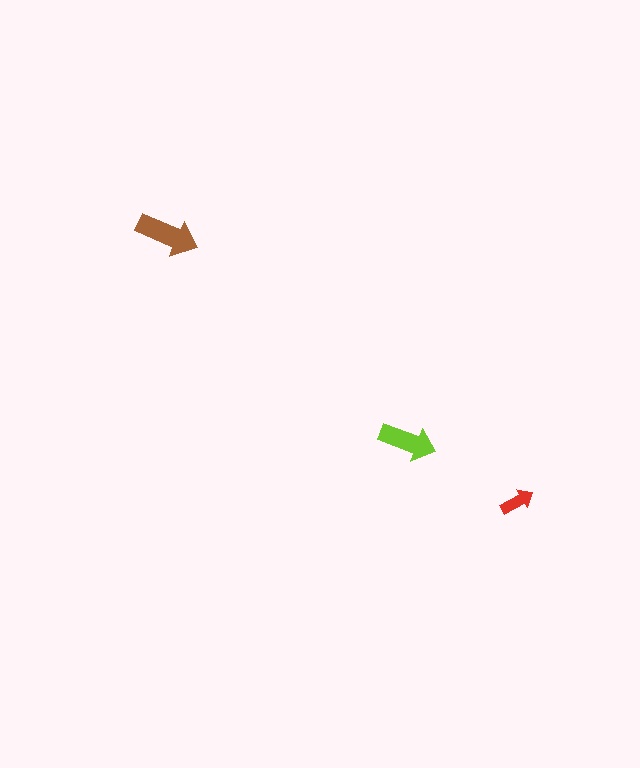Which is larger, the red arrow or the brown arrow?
The brown one.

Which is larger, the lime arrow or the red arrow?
The lime one.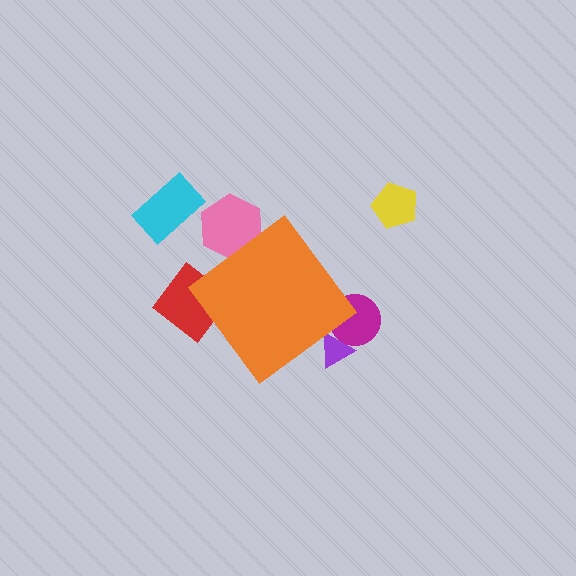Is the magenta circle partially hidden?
Yes, the magenta circle is partially hidden behind the orange diamond.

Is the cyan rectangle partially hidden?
No, the cyan rectangle is fully visible.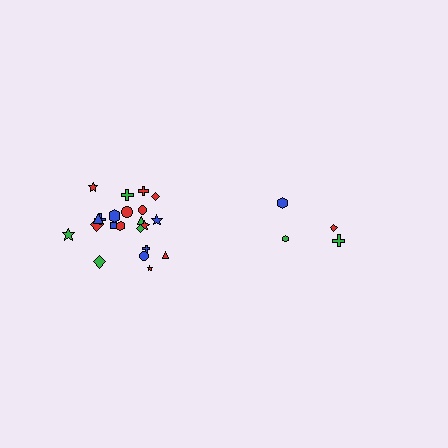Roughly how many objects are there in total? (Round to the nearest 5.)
Roughly 25 objects in total.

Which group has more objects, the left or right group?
The left group.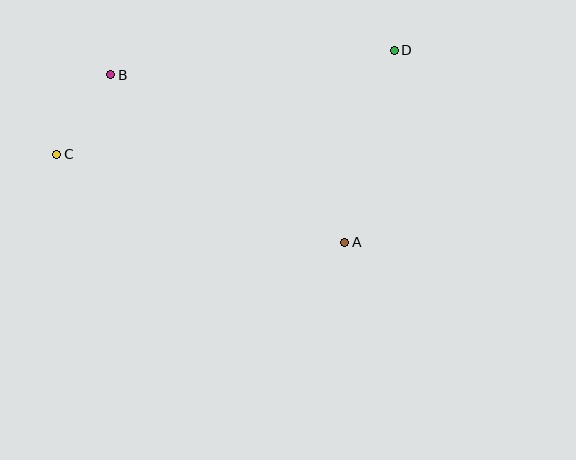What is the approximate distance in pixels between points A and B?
The distance between A and B is approximately 288 pixels.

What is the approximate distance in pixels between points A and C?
The distance between A and C is approximately 301 pixels.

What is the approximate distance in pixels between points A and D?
The distance between A and D is approximately 198 pixels.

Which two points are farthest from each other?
Points C and D are farthest from each other.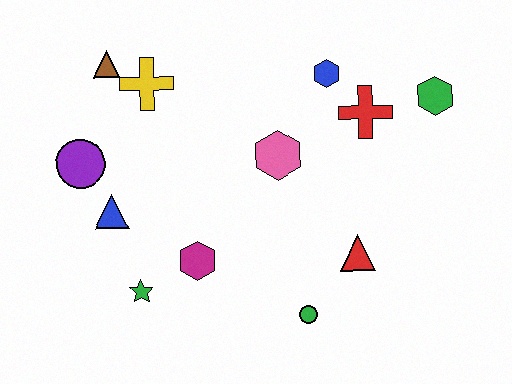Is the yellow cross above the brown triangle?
No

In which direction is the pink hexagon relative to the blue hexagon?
The pink hexagon is below the blue hexagon.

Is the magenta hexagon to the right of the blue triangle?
Yes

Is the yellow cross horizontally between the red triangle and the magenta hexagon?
No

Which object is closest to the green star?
The magenta hexagon is closest to the green star.